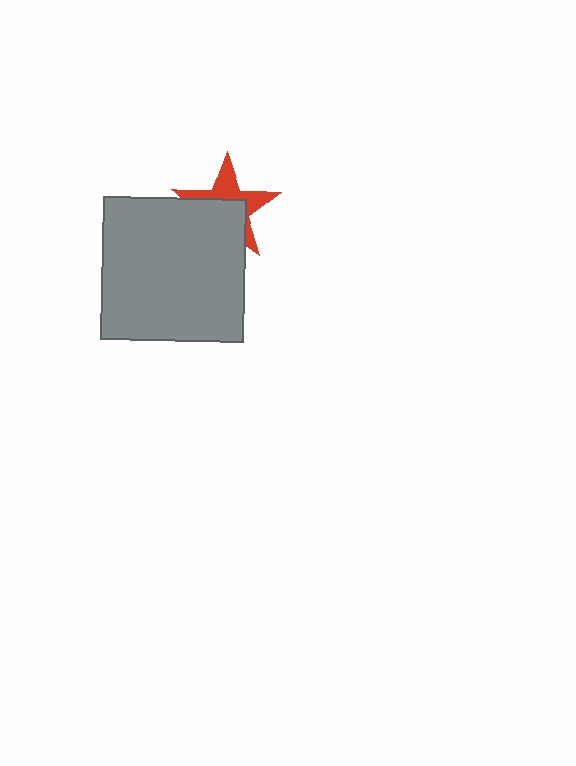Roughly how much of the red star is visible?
About half of it is visible (roughly 46%).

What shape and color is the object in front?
The object in front is a gray square.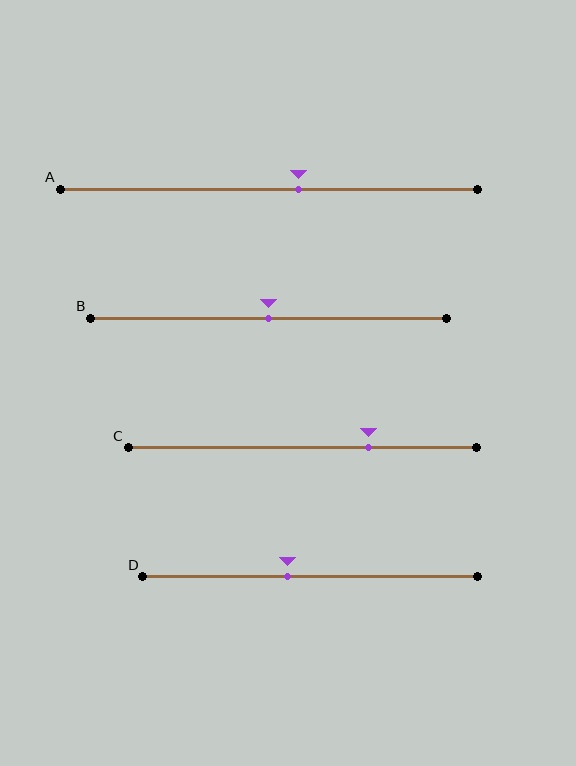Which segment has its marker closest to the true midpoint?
Segment B has its marker closest to the true midpoint.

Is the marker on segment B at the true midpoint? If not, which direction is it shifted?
Yes, the marker on segment B is at the true midpoint.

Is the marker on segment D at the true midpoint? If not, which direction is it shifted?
No, the marker on segment D is shifted to the left by about 7% of the segment length.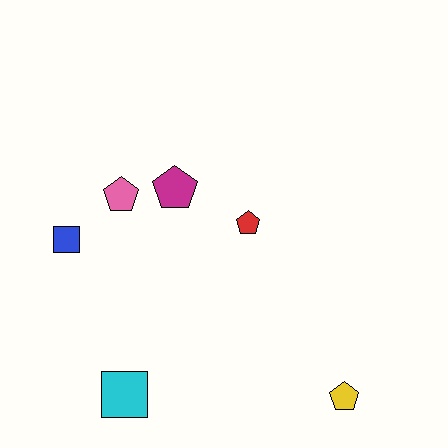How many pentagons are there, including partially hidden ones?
There are 4 pentagons.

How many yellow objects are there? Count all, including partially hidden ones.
There is 1 yellow object.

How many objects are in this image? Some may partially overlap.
There are 6 objects.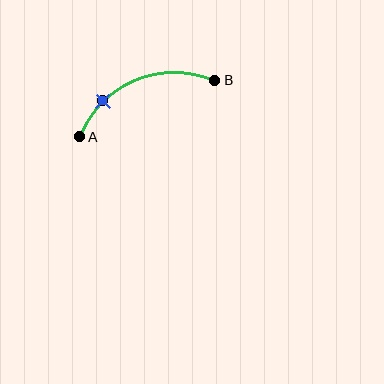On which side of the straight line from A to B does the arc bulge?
The arc bulges above the straight line connecting A and B.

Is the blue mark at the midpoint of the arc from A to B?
No. The blue mark lies on the arc but is closer to endpoint A. The arc midpoint would be at the point on the curve equidistant along the arc from both A and B.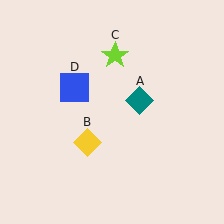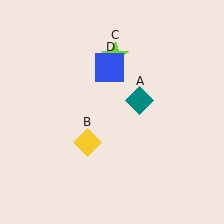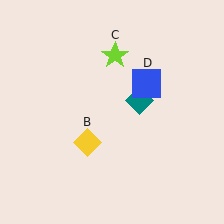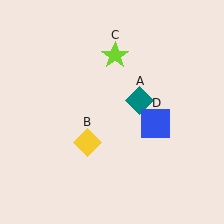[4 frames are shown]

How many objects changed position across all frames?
1 object changed position: blue square (object D).